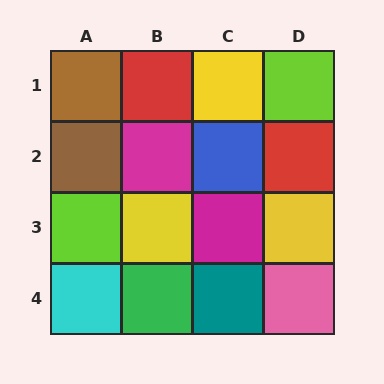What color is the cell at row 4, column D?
Pink.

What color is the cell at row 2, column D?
Red.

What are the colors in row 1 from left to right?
Brown, red, yellow, lime.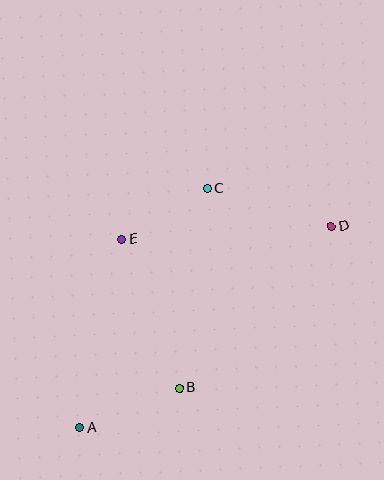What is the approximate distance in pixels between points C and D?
The distance between C and D is approximately 130 pixels.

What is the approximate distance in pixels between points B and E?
The distance between B and E is approximately 159 pixels.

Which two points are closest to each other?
Points C and E are closest to each other.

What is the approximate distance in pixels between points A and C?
The distance between A and C is approximately 271 pixels.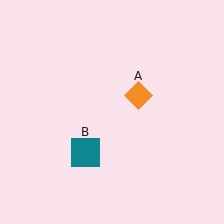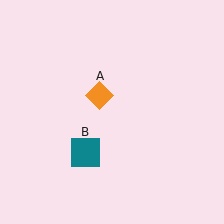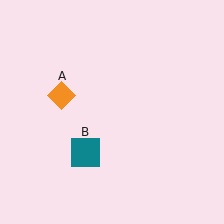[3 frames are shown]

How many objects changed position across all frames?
1 object changed position: orange diamond (object A).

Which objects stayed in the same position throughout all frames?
Teal square (object B) remained stationary.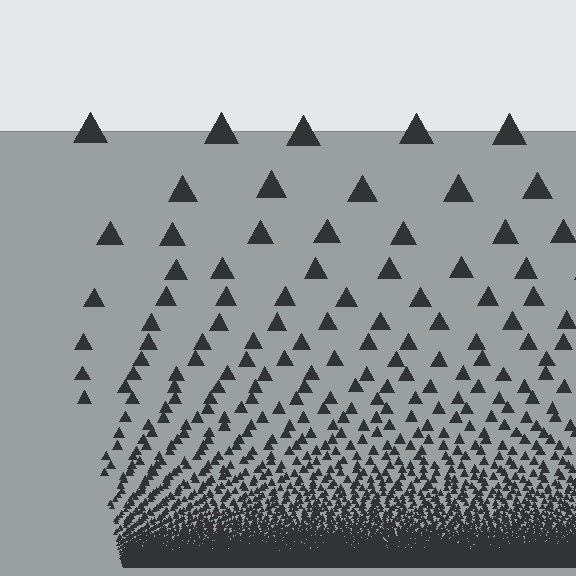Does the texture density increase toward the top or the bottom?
Density increases toward the bottom.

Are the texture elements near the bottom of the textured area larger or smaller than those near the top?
Smaller. The gradient is inverted — elements near the bottom are smaller and denser.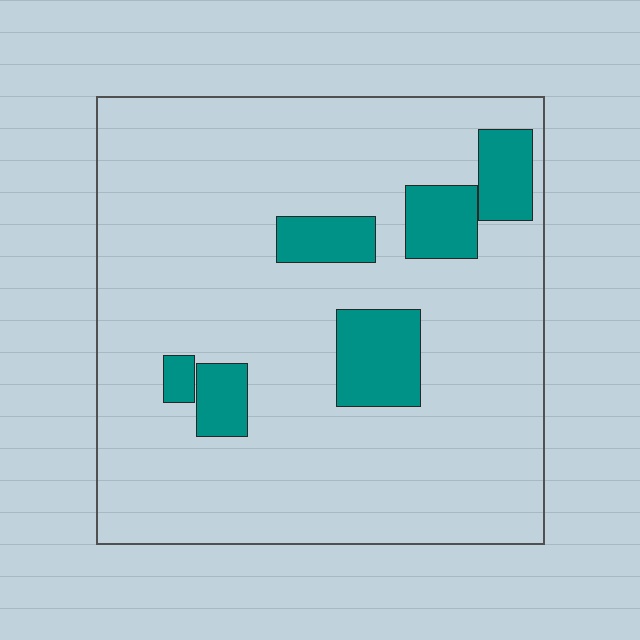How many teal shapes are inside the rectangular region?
6.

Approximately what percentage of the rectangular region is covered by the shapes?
Approximately 15%.